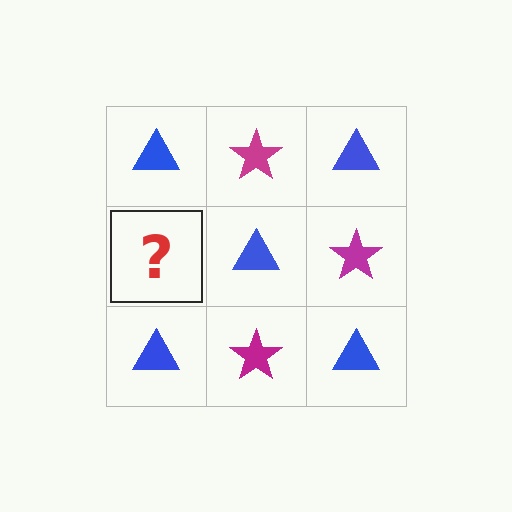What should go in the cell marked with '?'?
The missing cell should contain a magenta star.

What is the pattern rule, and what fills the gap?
The rule is that it alternates blue triangle and magenta star in a checkerboard pattern. The gap should be filled with a magenta star.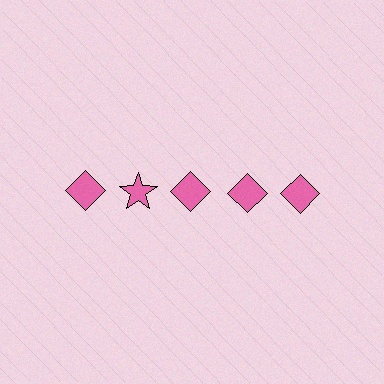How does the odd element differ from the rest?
It has a different shape: star instead of diamond.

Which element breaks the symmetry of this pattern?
The pink star in the top row, second from left column breaks the symmetry. All other shapes are pink diamonds.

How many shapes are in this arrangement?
There are 5 shapes arranged in a grid pattern.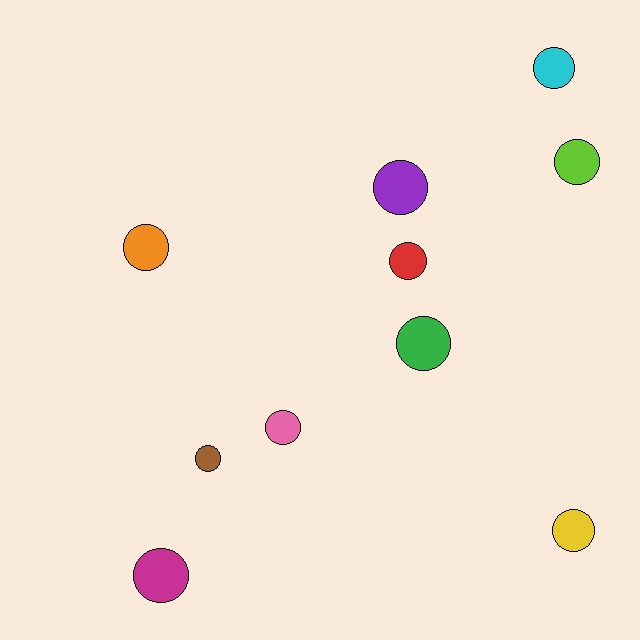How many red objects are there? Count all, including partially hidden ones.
There is 1 red object.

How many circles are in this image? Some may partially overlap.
There are 10 circles.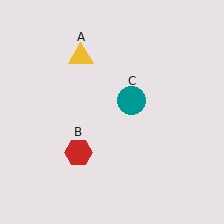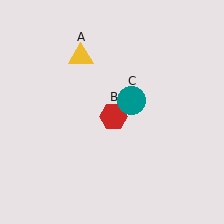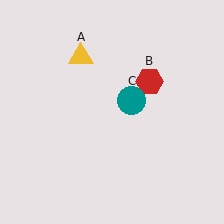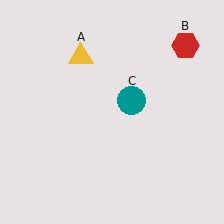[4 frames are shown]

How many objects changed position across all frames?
1 object changed position: red hexagon (object B).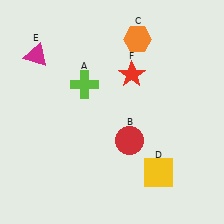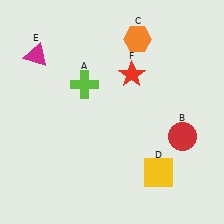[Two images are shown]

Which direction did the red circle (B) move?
The red circle (B) moved right.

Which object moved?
The red circle (B) moved right.